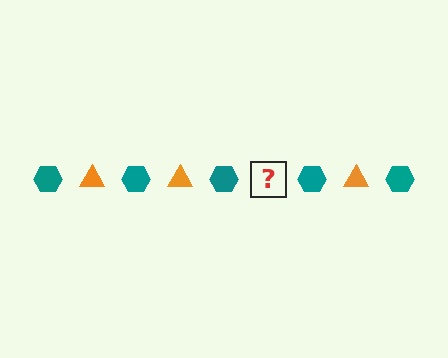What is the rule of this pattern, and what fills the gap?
The rule is that the pattern alternates between teal hexagon and orange triangle. The gap should be filled with an orange triangle.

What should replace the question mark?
The question mark should be replaced with an orange triangle.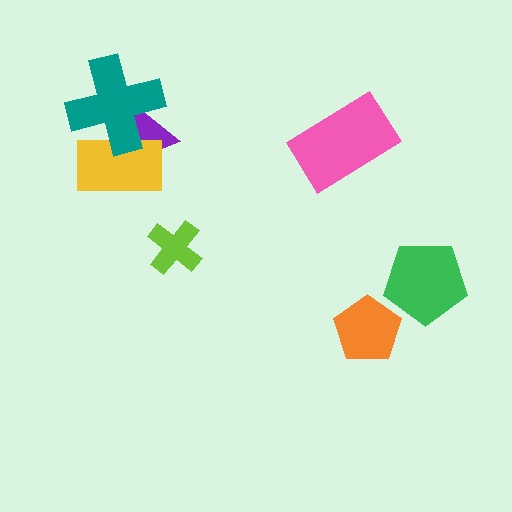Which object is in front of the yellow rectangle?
The teal cross is in front of the yellow rectangle.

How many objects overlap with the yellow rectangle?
2 objects overlap with the yellow rectangle.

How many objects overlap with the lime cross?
0 objects overlap with the lime cross.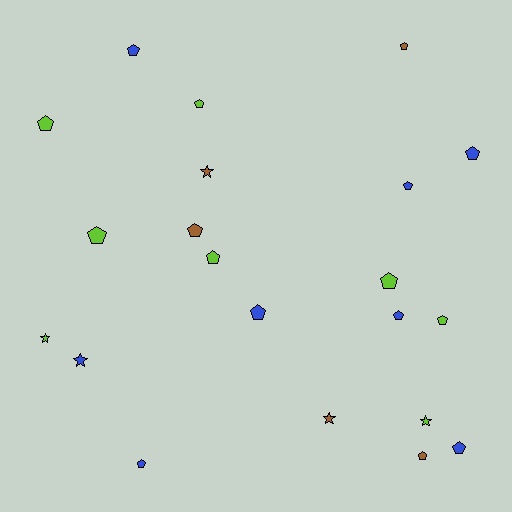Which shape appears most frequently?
Pentagon, with 16 objects.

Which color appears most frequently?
Blue, with 8 objects.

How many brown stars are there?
There are 2 brown stars.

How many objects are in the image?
There are 21 objects.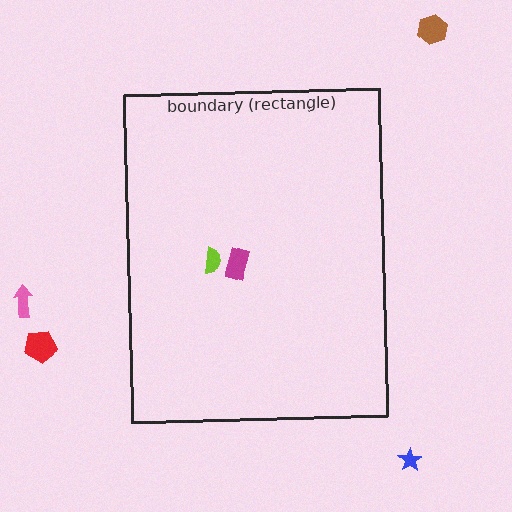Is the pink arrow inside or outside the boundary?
Outside.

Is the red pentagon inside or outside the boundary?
Outside.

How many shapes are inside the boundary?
2 inside, 4 outside.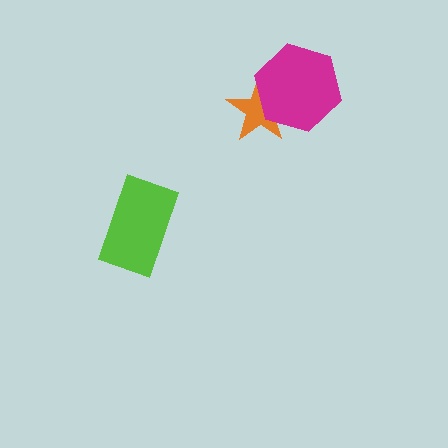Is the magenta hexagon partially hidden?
No, no other shape covers it.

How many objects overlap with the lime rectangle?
0 objects overlap with the lime rectangle.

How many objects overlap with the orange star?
1 object overlaps with the orange star.